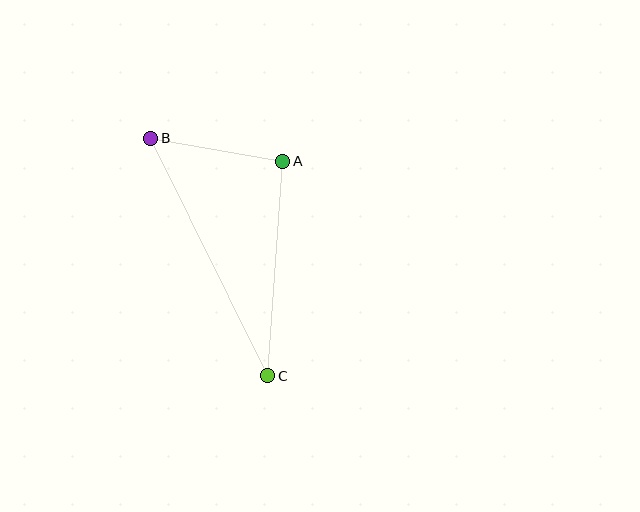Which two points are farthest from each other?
Points B and C are farthest from each other.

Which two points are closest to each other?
Points A and B are closest to each other.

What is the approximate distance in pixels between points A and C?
The distance between A and C is approximately 215 pixels.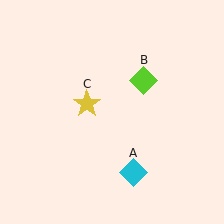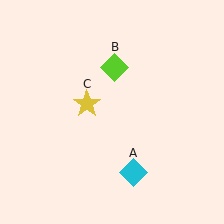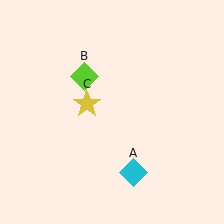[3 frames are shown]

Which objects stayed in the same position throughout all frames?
Cyan diamond (object A) and yellow star (object C) remained stationary.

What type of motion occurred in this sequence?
The lime diamond (object B) rotated counterclockwise around the center of the scene.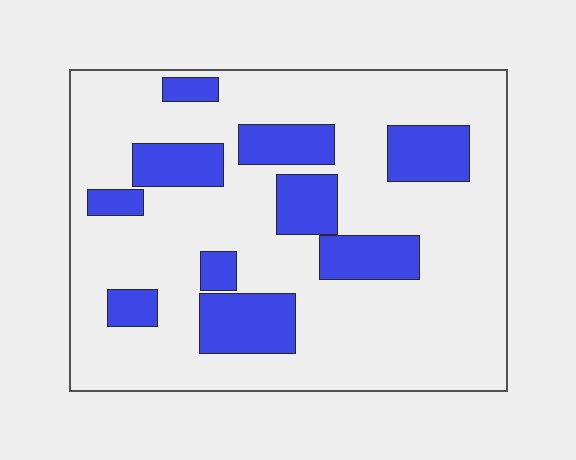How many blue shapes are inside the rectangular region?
10.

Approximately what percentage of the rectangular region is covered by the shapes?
Approximately 25%.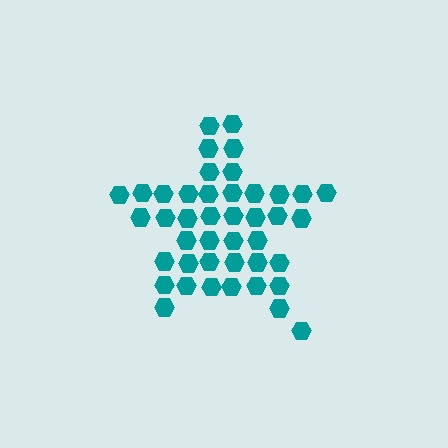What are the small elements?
The small elements are hexagons.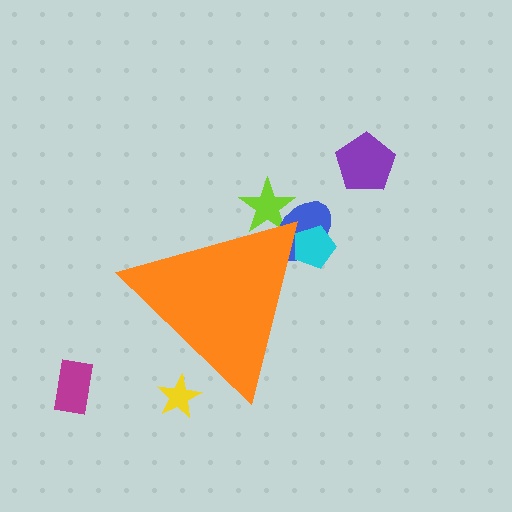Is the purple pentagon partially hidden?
No, the purple pentagon is fully visible.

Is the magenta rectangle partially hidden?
No, the magenta rectangle is fully visible.